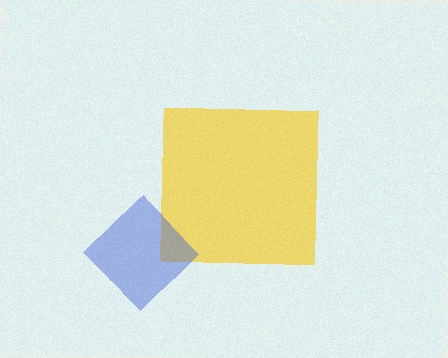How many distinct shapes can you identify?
There are 2 distinct shapes: a yellow square, a blue diamond.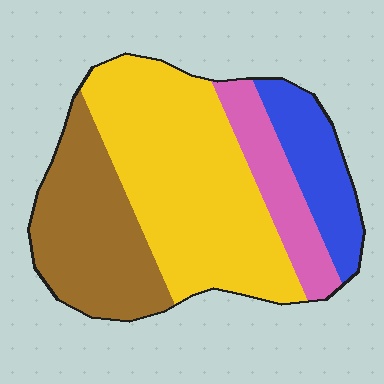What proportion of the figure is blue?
Blue takes up about one eighth (1/8) of the figure.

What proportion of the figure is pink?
Pink covers around 15% of the figure.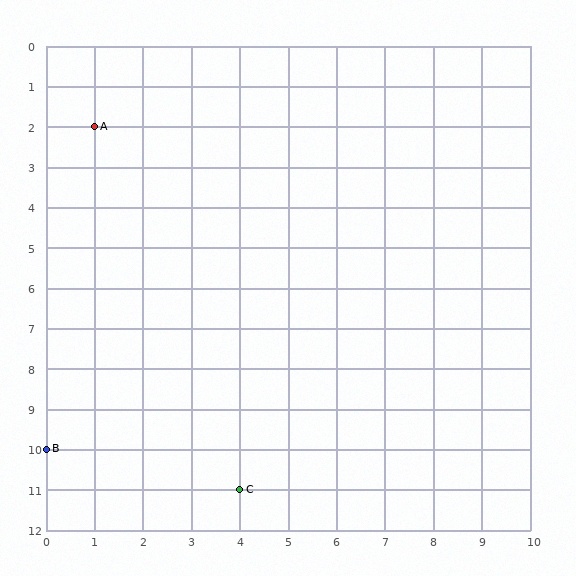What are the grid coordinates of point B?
Point B is at grid coordinates (0, 10).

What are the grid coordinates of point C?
Point C is at grid coordinates (4, 11).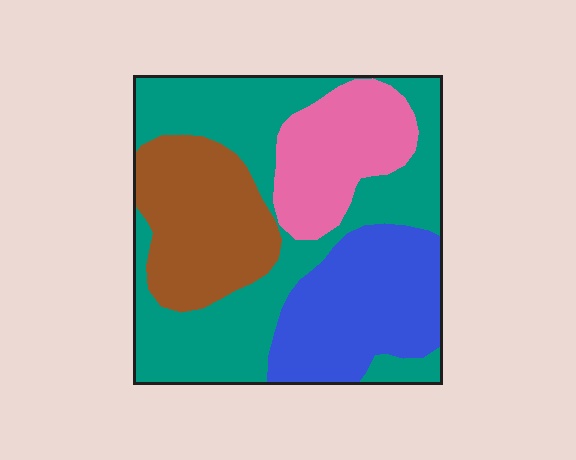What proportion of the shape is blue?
Blue covers 22% of the shape.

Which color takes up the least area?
Pink, at roughly 15%.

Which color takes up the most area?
Teal, at roughly 40%.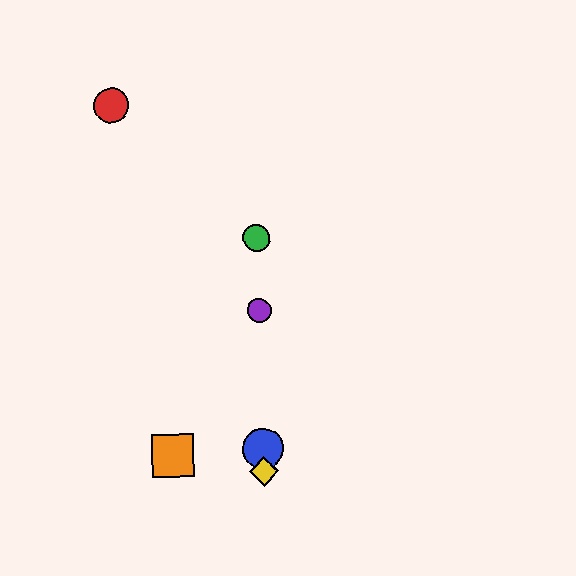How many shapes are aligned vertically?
4 shapes (the blue circle, the green circle, the yellow diamond, the purple circle) are aligned vertically.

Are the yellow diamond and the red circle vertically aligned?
No, the yellow diamond is at x≈264 and the red circle is at x≈111.